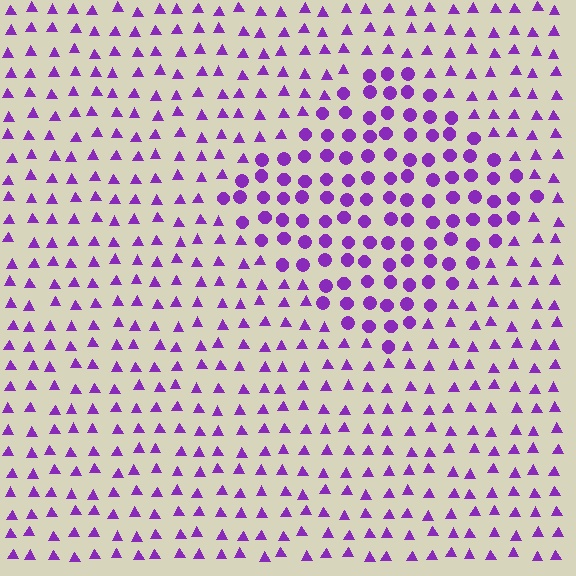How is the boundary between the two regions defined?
The boundary is defined by a change in element shape: circles inside vs. triangles outside. All elements share the same color and spacing.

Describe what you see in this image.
The image is filled with small purple elements arranged in a uniform grid. A diamond-shaped region contains circles, while the surrounding area contains triangles. The boundary is defined purely by the change in element shape.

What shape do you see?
I see a diamond.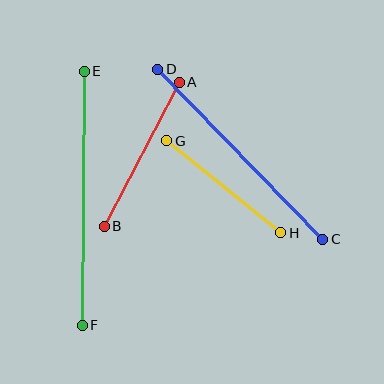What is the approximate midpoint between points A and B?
The midpoint is at approximately (142, 154) pixels.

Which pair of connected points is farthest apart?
Points E and F are farthest apart.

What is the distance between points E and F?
The distance is approximately 254 pixels.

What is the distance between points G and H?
The distance is approximately 146 pixels.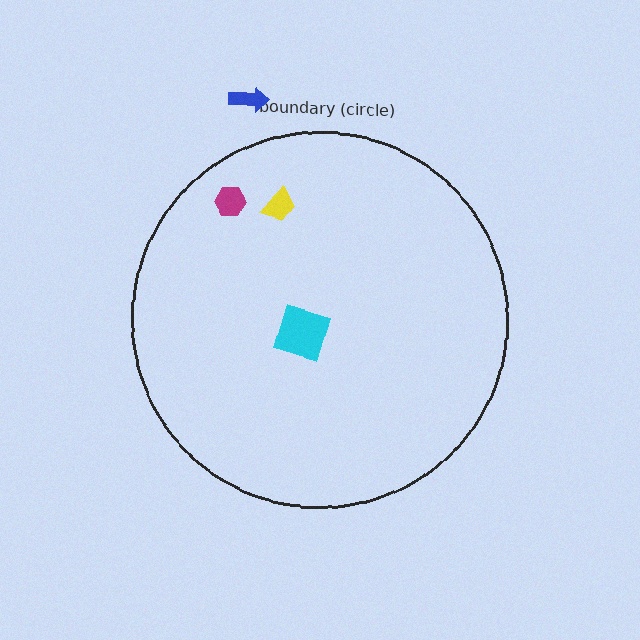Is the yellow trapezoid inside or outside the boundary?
Inside.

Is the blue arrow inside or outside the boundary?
Outside.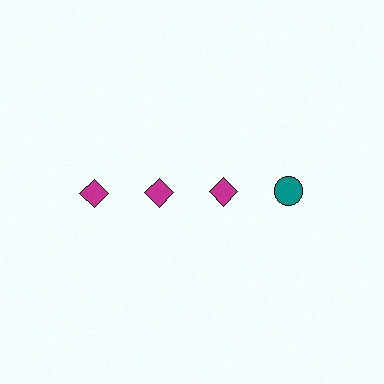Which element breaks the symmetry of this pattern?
The teal circle in the top row, second from right column breaks the symmetry. All other shapes are magenta diamonds.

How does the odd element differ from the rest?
It differs in both color (teal instead of magenta) and shape (circle instead of diamond).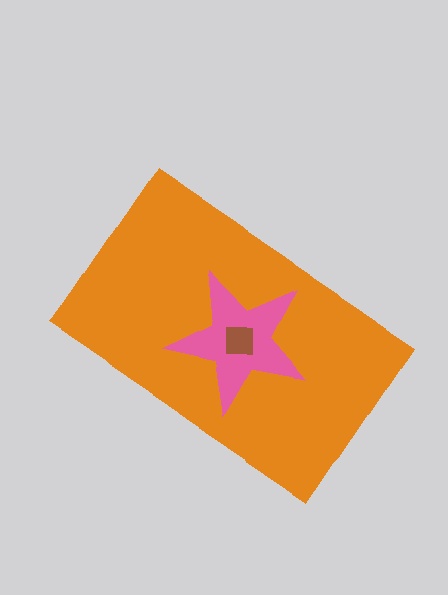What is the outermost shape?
The orange rectangle.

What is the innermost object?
The brown square.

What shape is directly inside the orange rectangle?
The pink star.